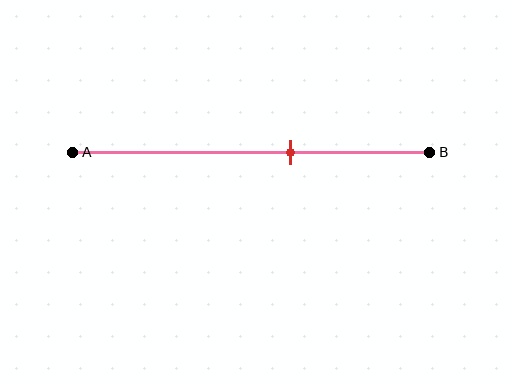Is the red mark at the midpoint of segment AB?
No, the mark is at about 60% from A, not at the 50% midpoint.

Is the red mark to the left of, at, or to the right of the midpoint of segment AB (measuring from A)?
The red mark is to the right of the midpoint of segment AB.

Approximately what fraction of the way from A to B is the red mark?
The red mark is approximately 60% of the way from A to B.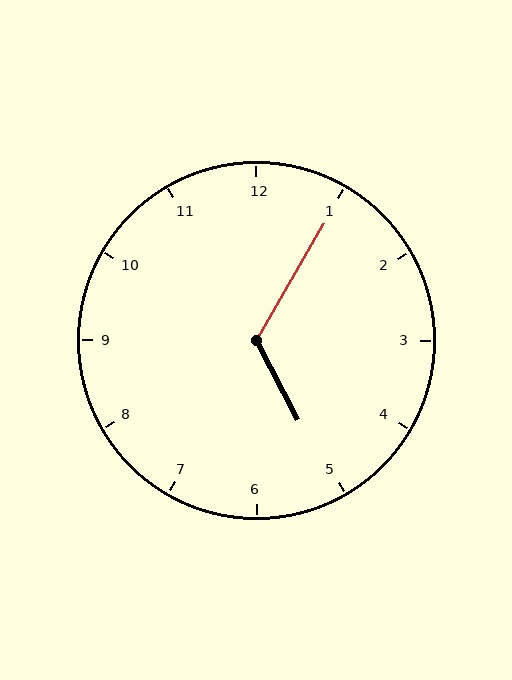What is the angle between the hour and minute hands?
Approximately 122 degrees.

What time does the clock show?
5:05.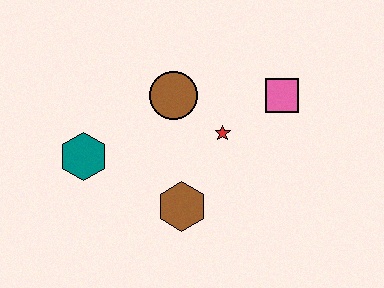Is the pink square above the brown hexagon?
Yes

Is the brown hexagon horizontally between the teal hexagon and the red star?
Yes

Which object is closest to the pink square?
The red star is closest to the pink square.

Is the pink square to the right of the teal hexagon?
Yes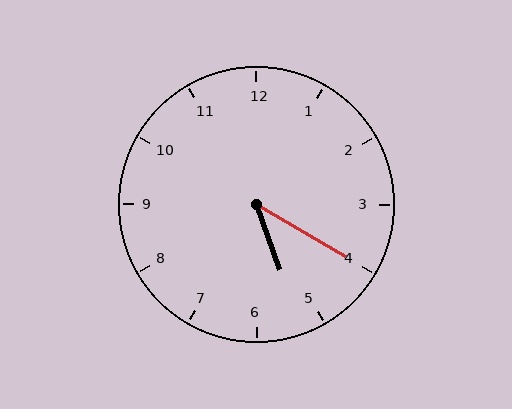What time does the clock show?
5:20.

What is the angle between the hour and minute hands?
Approximately 40 degrees.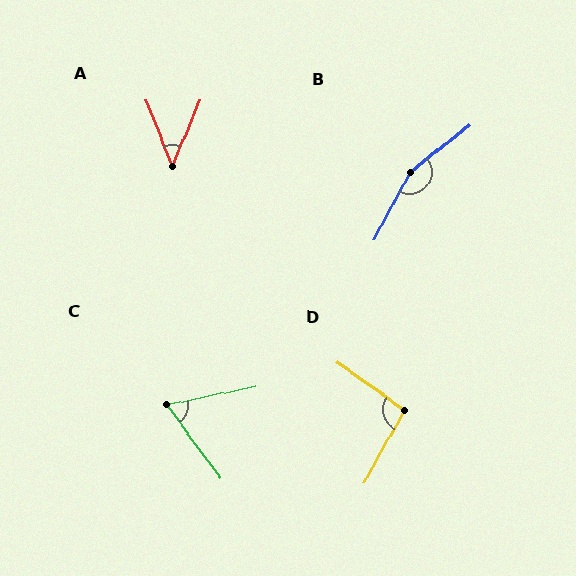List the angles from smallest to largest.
A (44°), C (66°), D (96°), B (156°).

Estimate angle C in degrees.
Approximately 66 degrees.